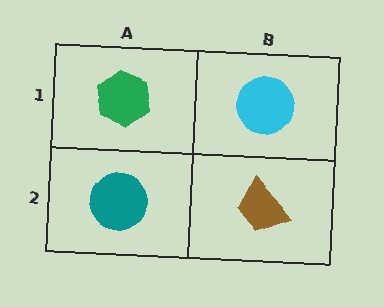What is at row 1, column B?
A cyan circle.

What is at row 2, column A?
A teal circle.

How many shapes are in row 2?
2 shapes.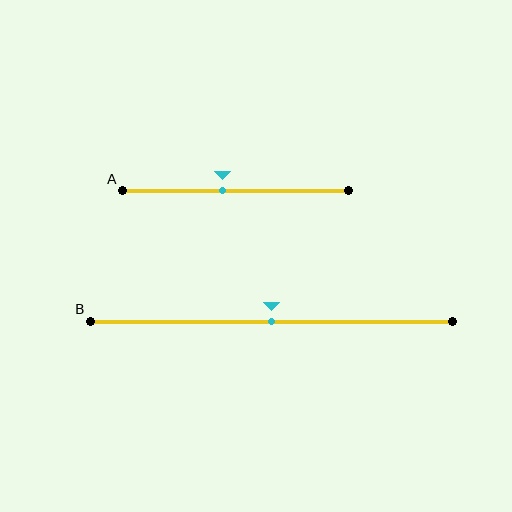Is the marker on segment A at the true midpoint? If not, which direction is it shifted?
No, the marker on segment A is shifted to the left by about 6% of the segment length.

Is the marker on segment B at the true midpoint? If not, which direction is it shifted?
Yes, the marker on segment B is at the true midpoint.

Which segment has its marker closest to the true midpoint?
Segment B has its marker closest to the true midpoint.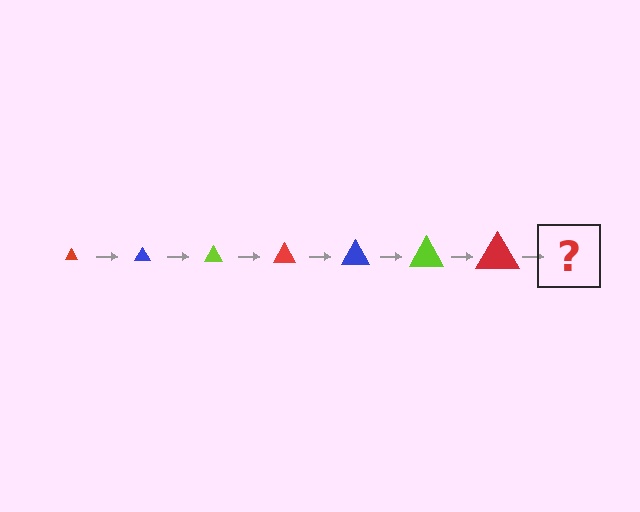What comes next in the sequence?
The next element should be a blue triangle, larger than the previous one.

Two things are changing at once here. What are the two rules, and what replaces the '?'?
The two rules are that the triangle grows larger each step and the color cycles through red, blue, and lime. The '?' should be a blue triangle, larger than the previous one.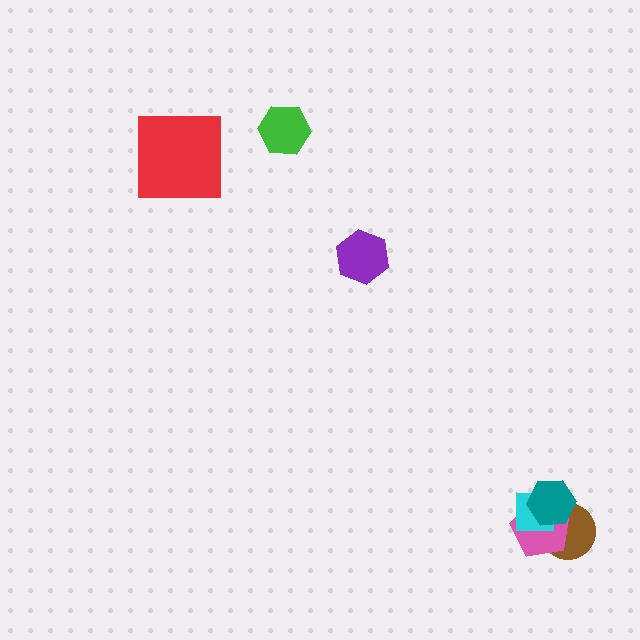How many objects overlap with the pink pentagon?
3 objects overlap with the pink pentagon.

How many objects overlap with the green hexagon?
0 objects overlap with the green hexagon.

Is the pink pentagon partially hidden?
Yes, it is partially covered by another shape.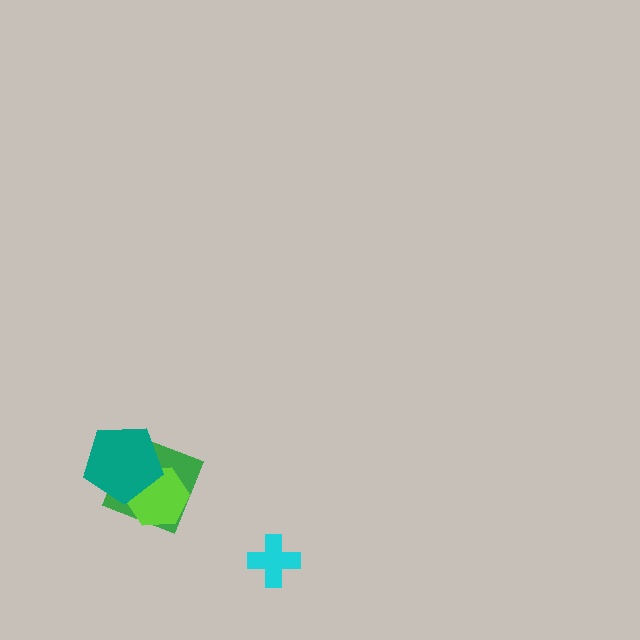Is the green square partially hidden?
Yes, it is partially covered by another shape.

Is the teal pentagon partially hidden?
No, no other shape covers it.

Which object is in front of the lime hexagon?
The teal pentagon is in front of the lime hexagon.